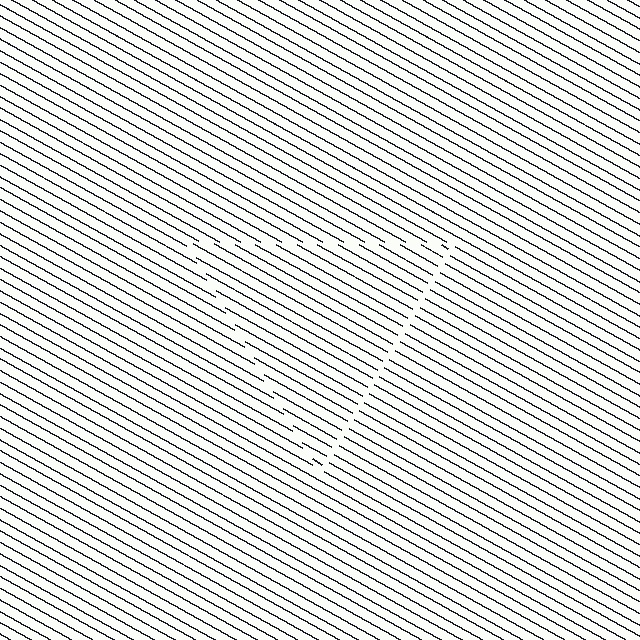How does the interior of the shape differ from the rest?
The interior of the shape contains the same grating, shifted by half a period — the contour is defined by the phase discontinuity where line-ends from the inner and outer gratings abut.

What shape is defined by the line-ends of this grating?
An illusory triangle. The interior of the shape contains the same grating, shifted by half a period — the contour is defined by the phase discontinuity where line-ends from the inner and outer gratings abut.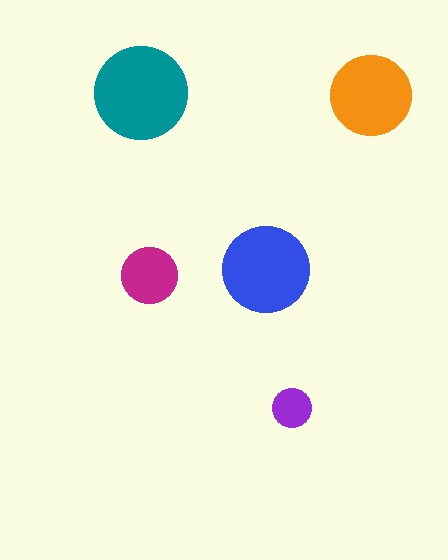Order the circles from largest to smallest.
the teal one, the blue one, the orange one, the magenta one, the purple one.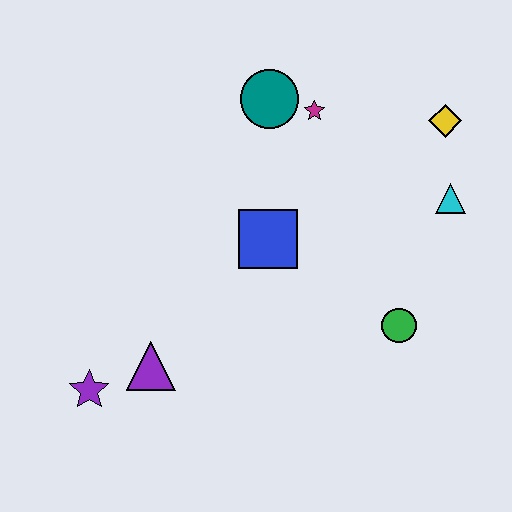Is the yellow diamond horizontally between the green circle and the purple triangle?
No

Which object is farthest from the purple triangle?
The yellow diamond is farthest from the purple triangle.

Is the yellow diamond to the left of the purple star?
No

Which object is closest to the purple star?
The purple triangle is closest to the purple star.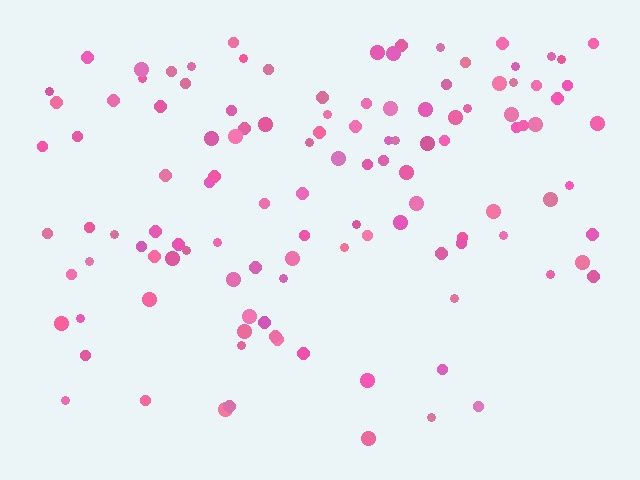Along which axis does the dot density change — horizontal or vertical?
Vertical.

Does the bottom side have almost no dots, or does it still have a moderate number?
Still a moderate number, just noticeably fewer than the top.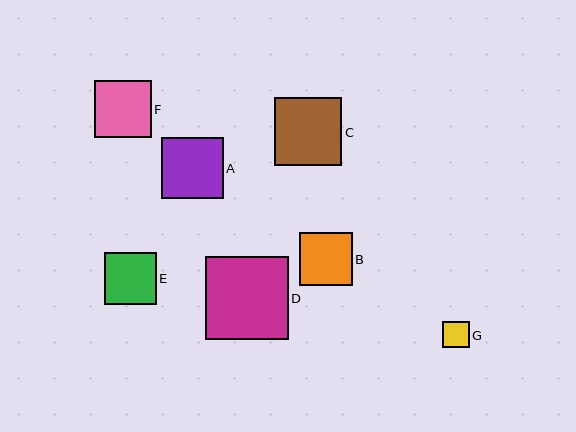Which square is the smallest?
Square G is the smallest with a size of approximately 27 pixels.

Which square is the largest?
Square D is the largest with a size of approximately 83 pixels.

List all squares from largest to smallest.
From largest to smallest: D, C, A, F, B, E, G.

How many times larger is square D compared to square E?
Square D is approximately 1.6 times the size of square E.